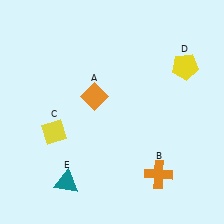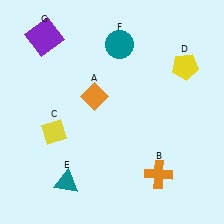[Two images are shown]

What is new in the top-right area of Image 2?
A teal circle (F) was added in the top-right area of Image 2.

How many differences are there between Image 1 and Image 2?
There are 2 differences between the two images.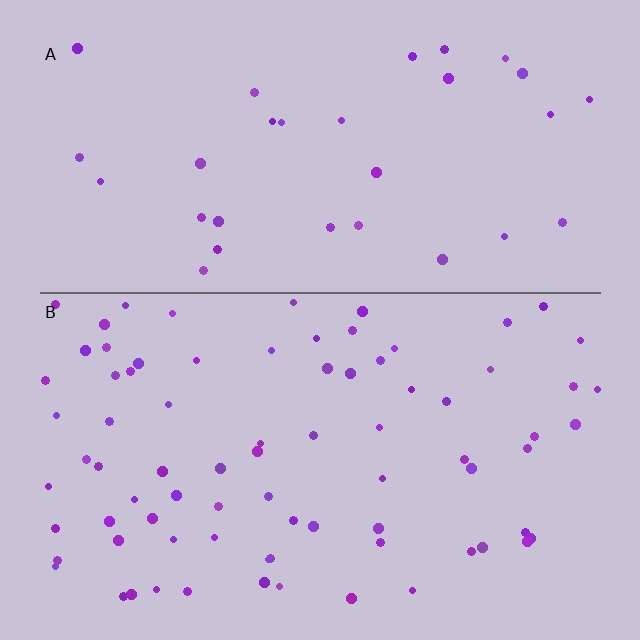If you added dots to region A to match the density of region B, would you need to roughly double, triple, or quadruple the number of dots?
Approximately triple.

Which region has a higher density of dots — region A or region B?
B (the bottom).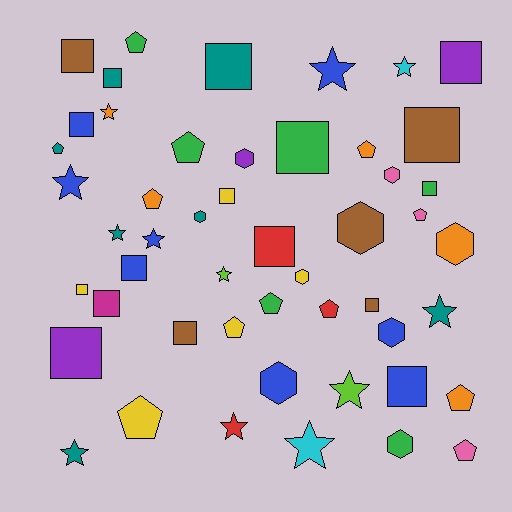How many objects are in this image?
There are 50 objects.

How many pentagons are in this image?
There are 12 pentagons.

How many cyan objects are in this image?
There are 2 cyan objects.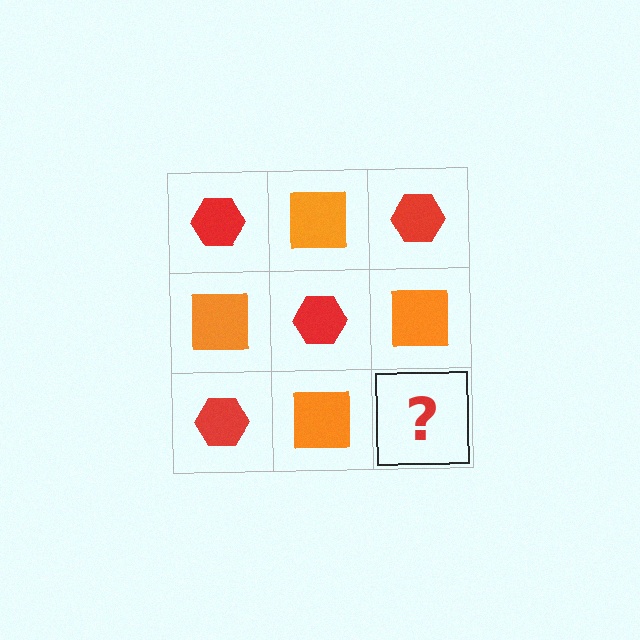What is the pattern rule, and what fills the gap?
The rule is that it alternates red hexagon and orange square in a checkerboard pattern. The gap should be filled with a red hexagon.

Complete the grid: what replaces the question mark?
The question mark should be replaced with a red hexagon.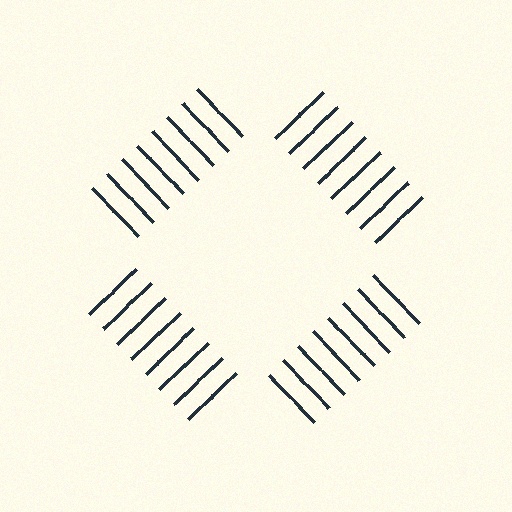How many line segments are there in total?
32 — 8 along each of the 4 edges.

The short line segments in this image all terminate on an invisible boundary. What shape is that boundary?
An illusory square — the line segments terminate on its edges but no continuous stroke is drawn.